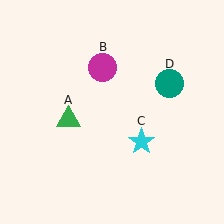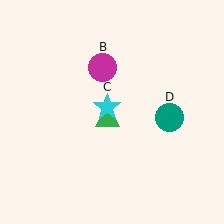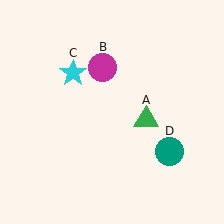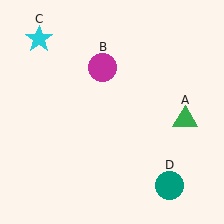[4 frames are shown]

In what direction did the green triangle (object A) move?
The green triangle (object A) moved right.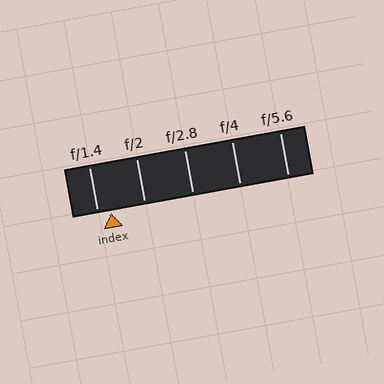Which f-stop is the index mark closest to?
The index mark is closest to f/1.4.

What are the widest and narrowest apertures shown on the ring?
The widest aperture shown is f/1.4 and the narrowest is f/5.6.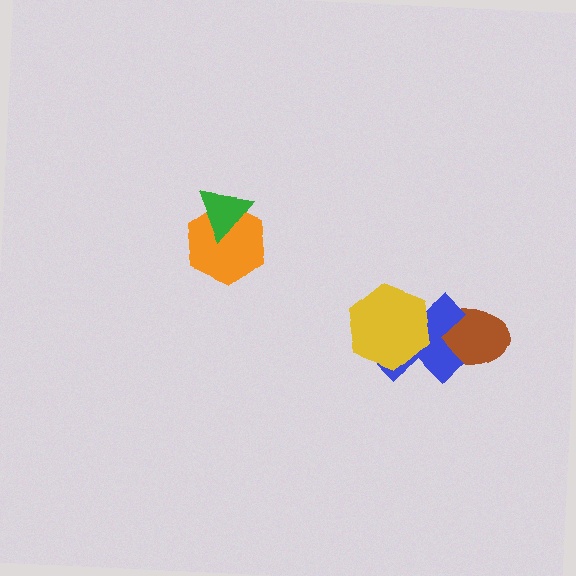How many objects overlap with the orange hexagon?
1 object overlaps with the orange hexagon.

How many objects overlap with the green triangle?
1 object overlaps with the green triangle.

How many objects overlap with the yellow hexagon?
1 object overlaps with the yellow hexagon.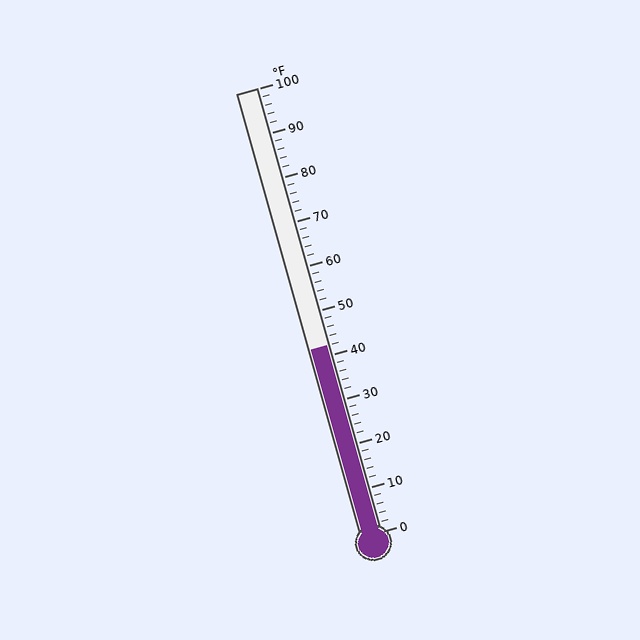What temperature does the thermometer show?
The thermometer shows approximately 42°F.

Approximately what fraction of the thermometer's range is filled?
The thermometer is filled to approximately 40% of its range.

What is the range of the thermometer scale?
The thermometer scale ranges from 0°F to 100°F.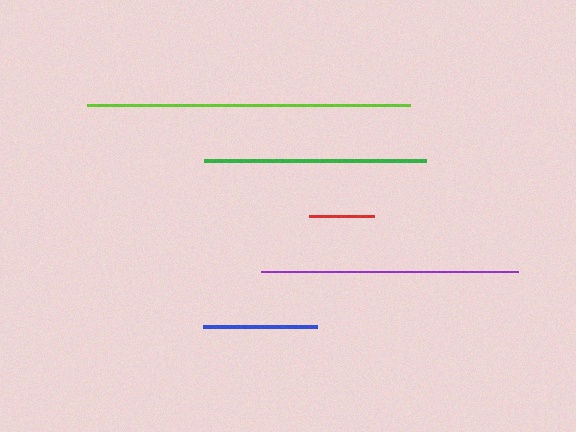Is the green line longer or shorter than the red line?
The green line is longer than the red line.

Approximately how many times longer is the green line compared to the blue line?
The green line is approximately 1.9 times the length of the blue line.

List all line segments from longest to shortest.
From longest to shortest: lime, purple, green, blue, red.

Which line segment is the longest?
The lime line is the longest at approximately 323 pixels.